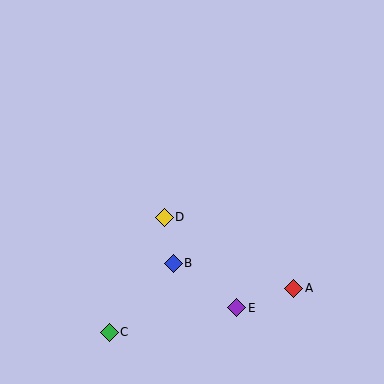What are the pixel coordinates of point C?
Point C is at (109, 332).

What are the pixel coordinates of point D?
Point D is at (164, 217).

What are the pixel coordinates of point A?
Point A is at (294, 288).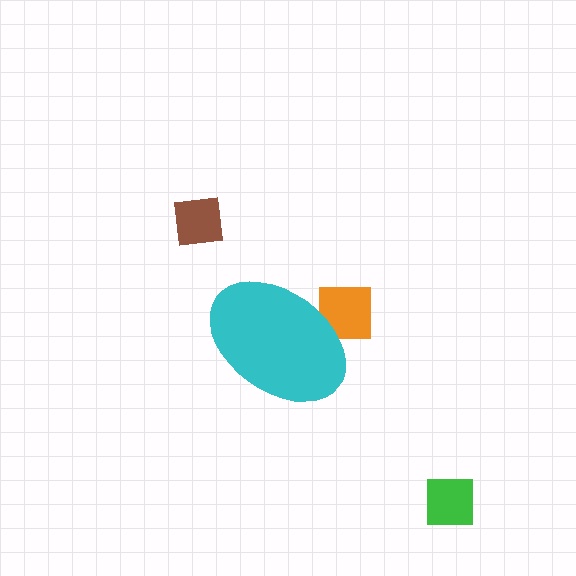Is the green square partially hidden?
No, the green square is fully visible.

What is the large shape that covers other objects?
A cyan ellipse.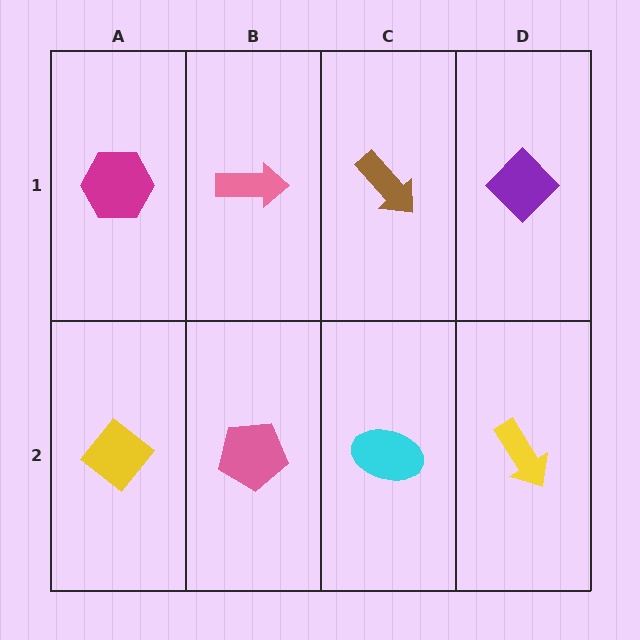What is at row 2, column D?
A yellow arrow.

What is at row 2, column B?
A pink pentagon.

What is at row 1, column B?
A pink arrow.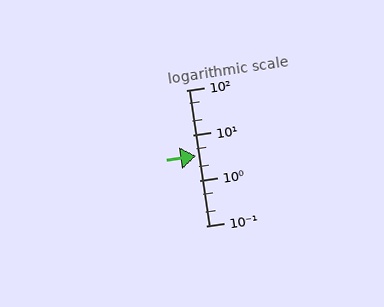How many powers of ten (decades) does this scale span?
The scale spans 3 decades, from 0.1 to 100.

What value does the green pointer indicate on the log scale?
The pointer indicates approximately 3.5.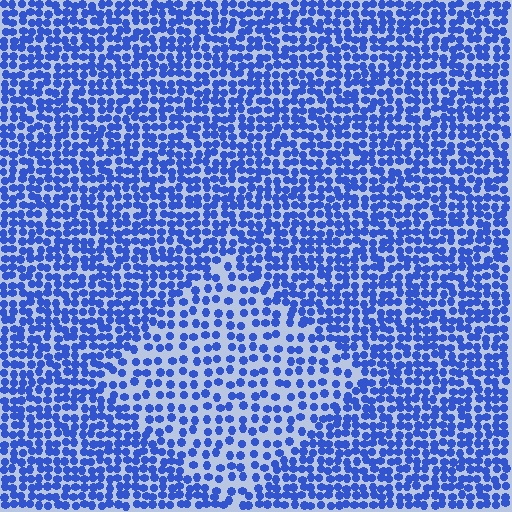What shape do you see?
I see a diamond.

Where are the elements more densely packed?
The elements are more densely packed outside the diamond boundary.